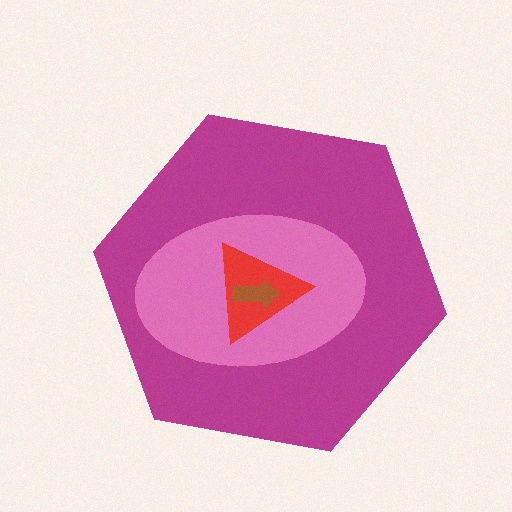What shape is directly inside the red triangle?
The brown arrow.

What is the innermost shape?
The brown arrow.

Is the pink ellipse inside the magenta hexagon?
Yes.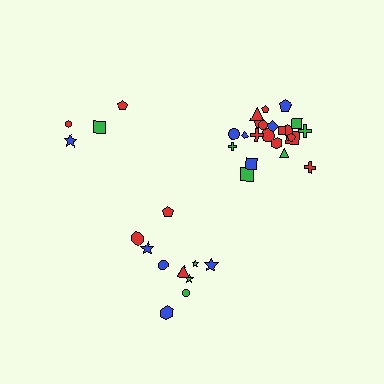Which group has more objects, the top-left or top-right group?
The top-right group.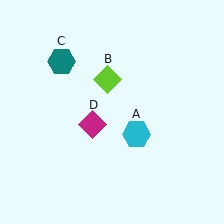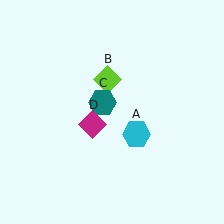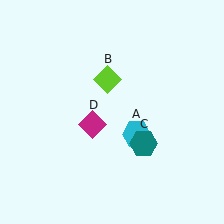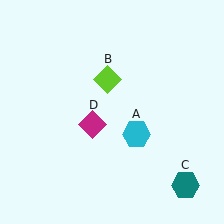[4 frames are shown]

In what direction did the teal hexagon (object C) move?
The teal hexagon (object C) moved down and to the right.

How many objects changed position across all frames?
1 object changed position: teal hexagon (object C).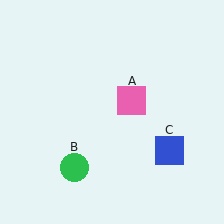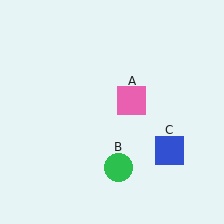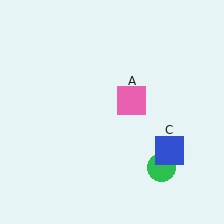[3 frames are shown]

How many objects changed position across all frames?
1 object changed position: green circle (object B).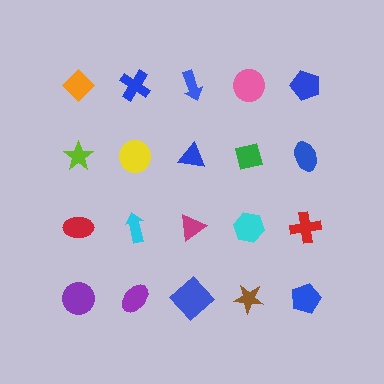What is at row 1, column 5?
A blue pentagon.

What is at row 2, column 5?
A blue ellipse.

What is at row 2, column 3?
A blue triangle.